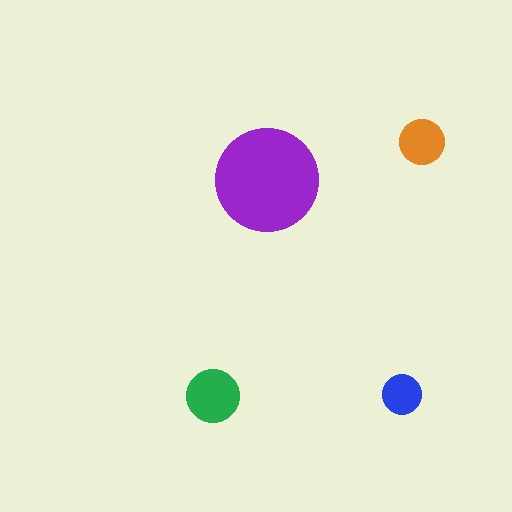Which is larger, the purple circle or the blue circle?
The purple one.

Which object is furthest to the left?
The green circle is leftmost.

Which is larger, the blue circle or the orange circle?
The orange one.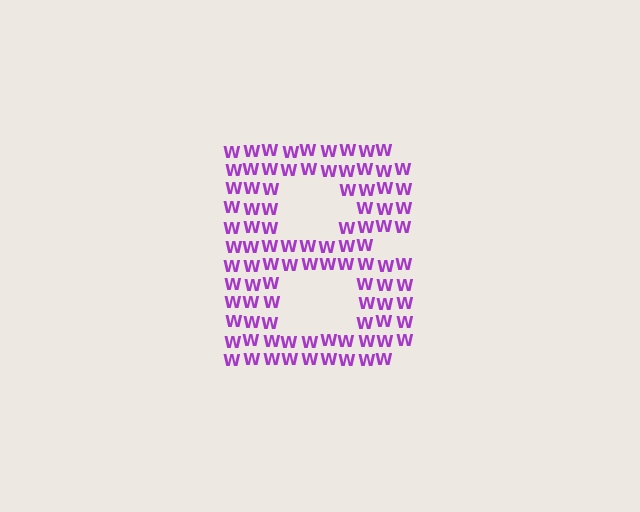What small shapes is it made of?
It is made of small letter W's.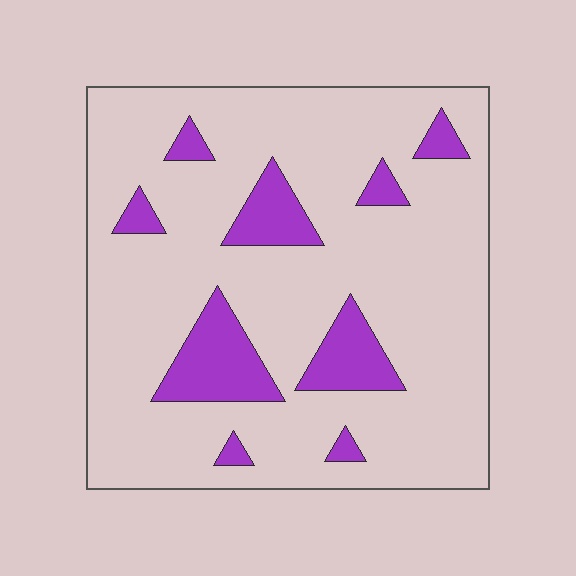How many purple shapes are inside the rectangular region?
9.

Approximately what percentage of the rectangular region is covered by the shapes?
Approximately 15%.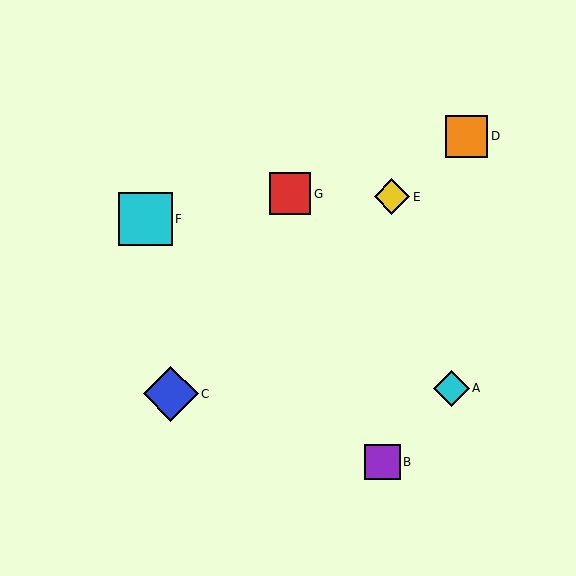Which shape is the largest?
The blue diamond (labeled C) is the largest.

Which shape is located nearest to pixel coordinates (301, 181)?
The red square (labeled G) at (290, 194) is nearest to that location.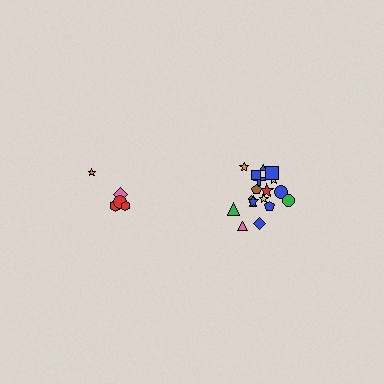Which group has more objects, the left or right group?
The right group.